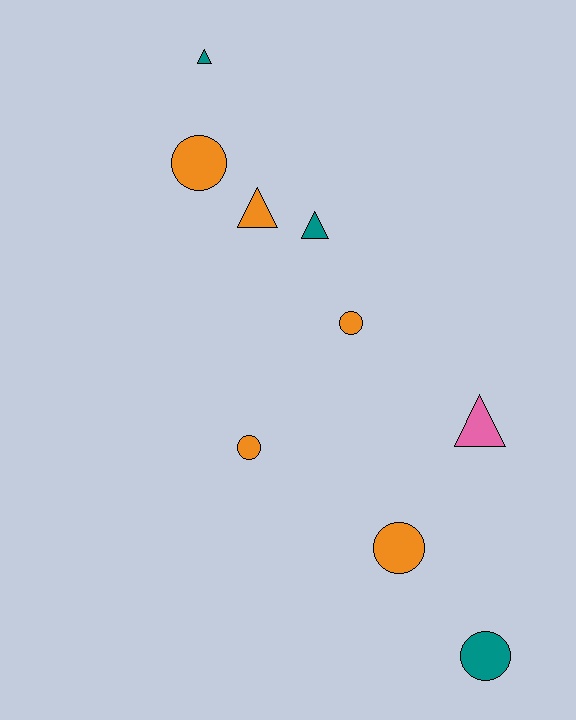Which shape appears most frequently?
Circle, with 5 objects.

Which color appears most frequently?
Orange, with 5 objects.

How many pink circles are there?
There are no pink circles.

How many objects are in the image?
There are 9 objects.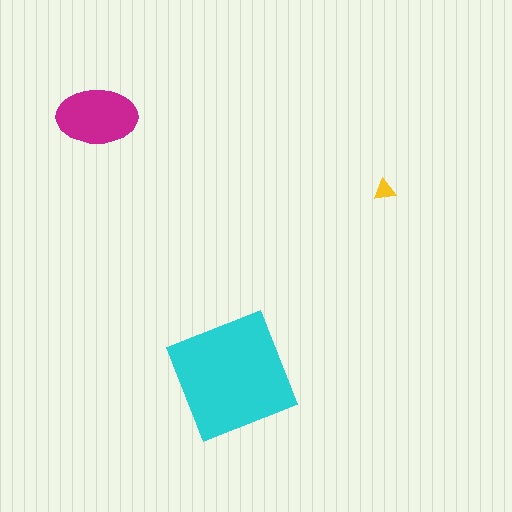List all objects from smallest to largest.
The yellow triangle, the magenta ellipse, the cyan square.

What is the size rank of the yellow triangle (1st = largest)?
3rd.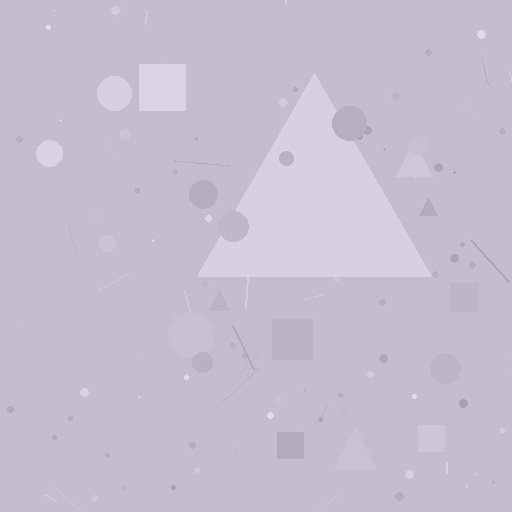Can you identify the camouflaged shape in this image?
The camouflaged shape is a triangle.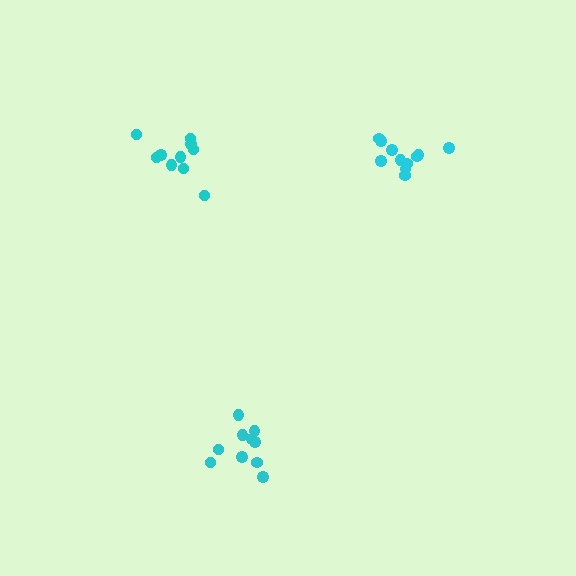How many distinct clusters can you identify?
There are 3 distinct clusters.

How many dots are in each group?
Group 1: 10 dots, Group 2: 10 dots, Group 3: 11 dots (31 total).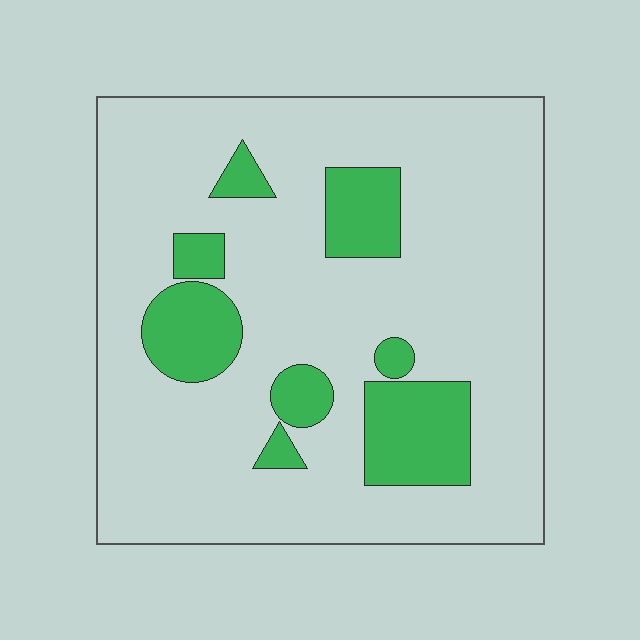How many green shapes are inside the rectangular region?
8.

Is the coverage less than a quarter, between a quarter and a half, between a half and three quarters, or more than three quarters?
Less than a quarter.